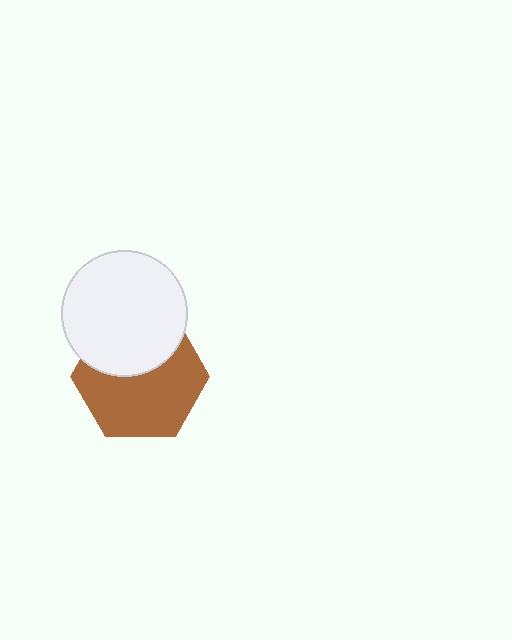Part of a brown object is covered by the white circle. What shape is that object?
It is a hexagon.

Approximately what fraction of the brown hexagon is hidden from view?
Roughly 38% of the brown hexagon is hidden behind the white circle.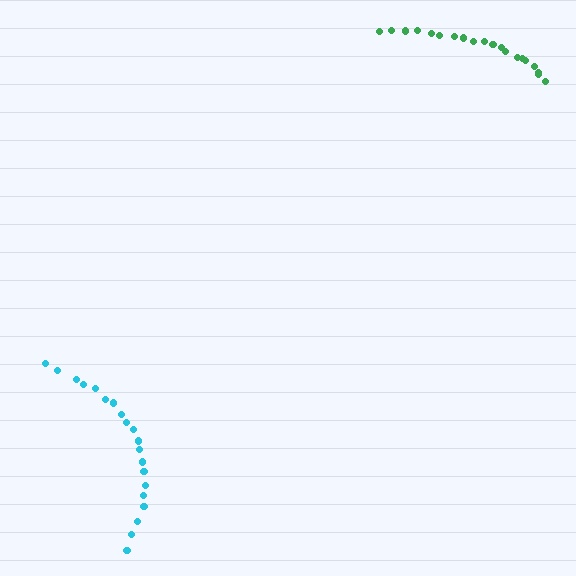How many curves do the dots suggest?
There are 2 distinct paths.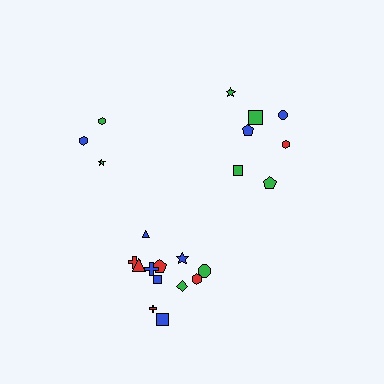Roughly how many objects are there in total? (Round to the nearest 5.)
Roughly 20 objects in total.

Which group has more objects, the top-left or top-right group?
The top-right group.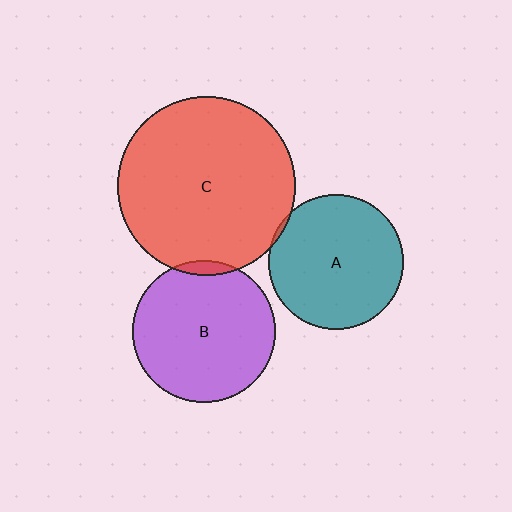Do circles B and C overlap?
Yes.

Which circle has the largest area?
Circle C (red).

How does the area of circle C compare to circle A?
Approximately 1.7 times.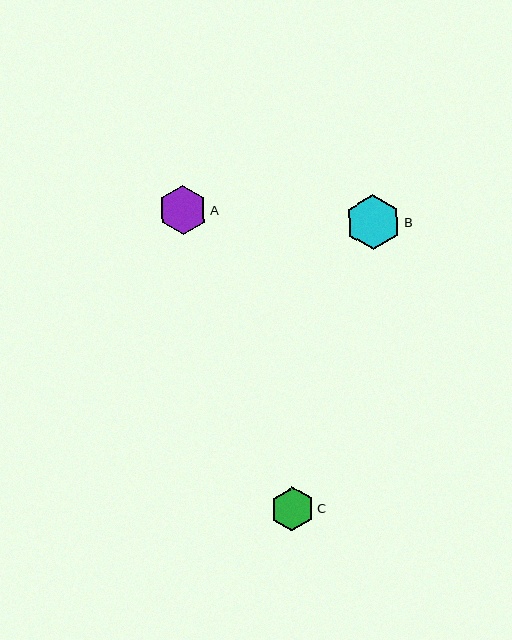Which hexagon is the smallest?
Hexagon C is the smallest with a size of approximately 44 pixels.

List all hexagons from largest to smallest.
From largest to smallest: B, A, C.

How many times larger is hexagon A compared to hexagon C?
Hexagon A is approximately 1.1 times the size of hexagon C.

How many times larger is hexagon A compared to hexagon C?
Hexagon A is approximately 1.1 times the size of hexagon C.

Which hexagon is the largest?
Hexagon B is the largest with a size of approximately 55 pixels.